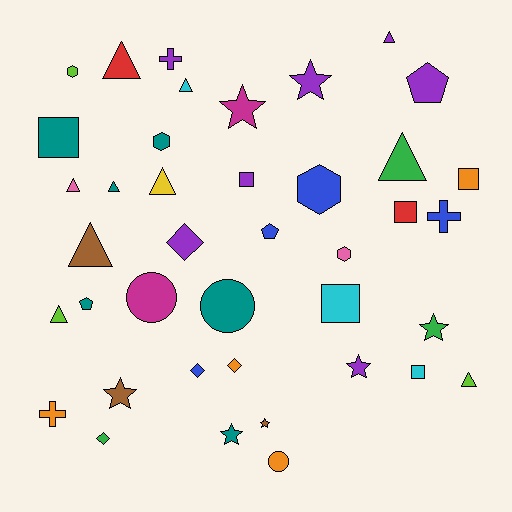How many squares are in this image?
There are 6 squares.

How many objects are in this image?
There are 40 objects.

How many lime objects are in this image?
There are 3 lime objects.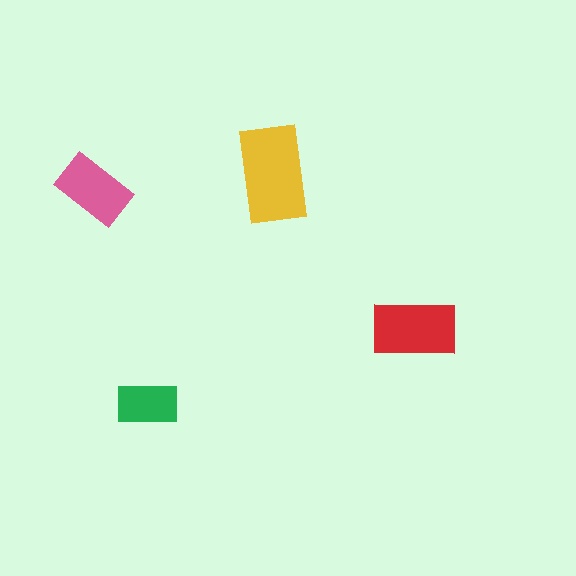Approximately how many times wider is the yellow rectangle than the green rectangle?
About 1.5 times wider.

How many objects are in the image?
There are 4 objects in the image.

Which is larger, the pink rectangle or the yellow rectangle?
The yellow one.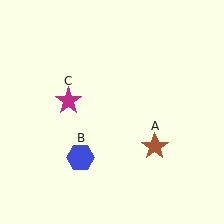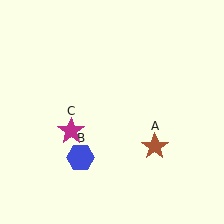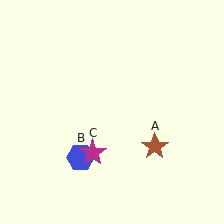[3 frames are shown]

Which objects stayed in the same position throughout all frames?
Brown star (object A) and blue hexagon (object B) remained stationary.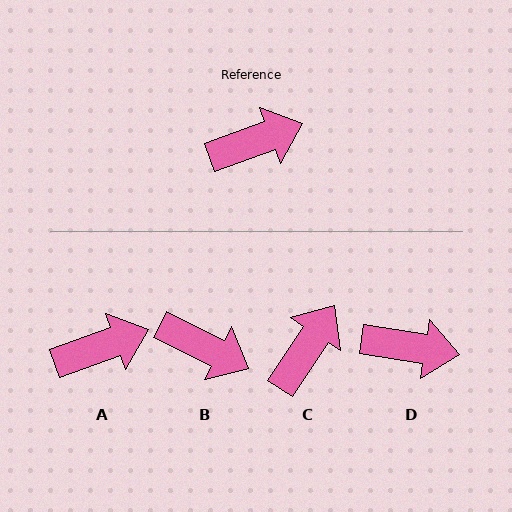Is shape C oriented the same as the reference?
No, it is off by about 37 degrees.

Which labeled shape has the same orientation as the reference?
A.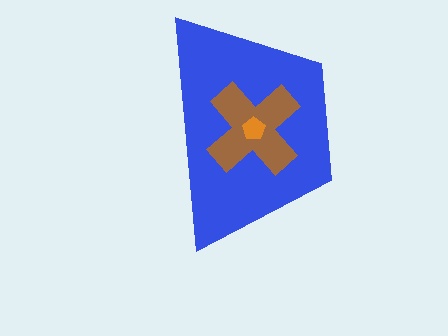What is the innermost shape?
The orange pentagon.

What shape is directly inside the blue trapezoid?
The brown cross.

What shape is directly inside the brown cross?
The orange pentagon.